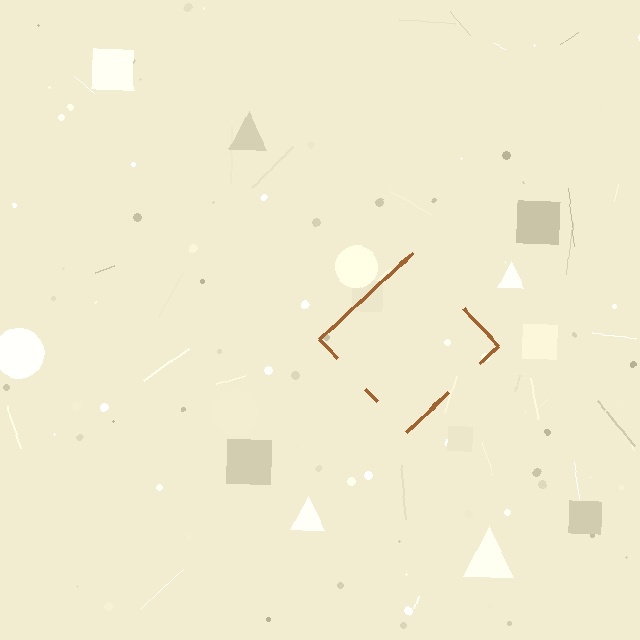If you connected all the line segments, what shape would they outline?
They would outline a diamond.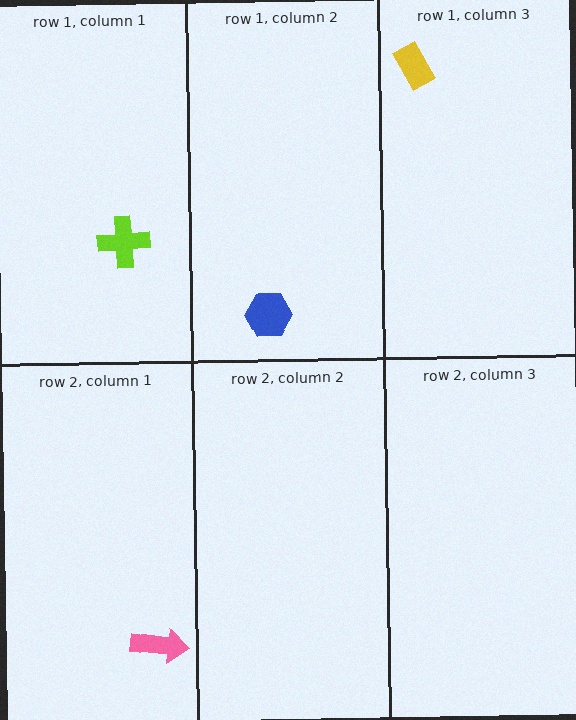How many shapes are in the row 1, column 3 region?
1.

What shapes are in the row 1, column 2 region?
The blue hexagon.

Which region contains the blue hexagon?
The row 1, column 2 region.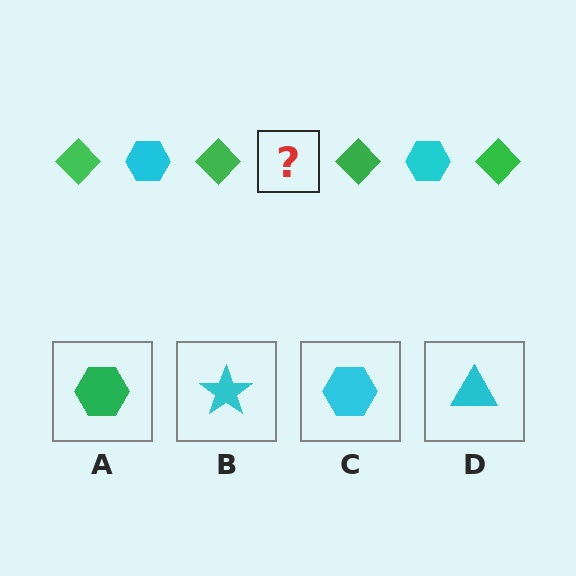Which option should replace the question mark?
Option C.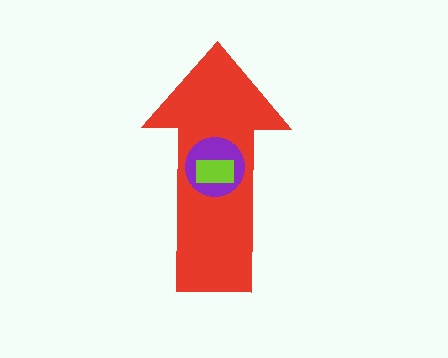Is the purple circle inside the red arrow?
Yes.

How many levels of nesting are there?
3.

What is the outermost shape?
The red arrow.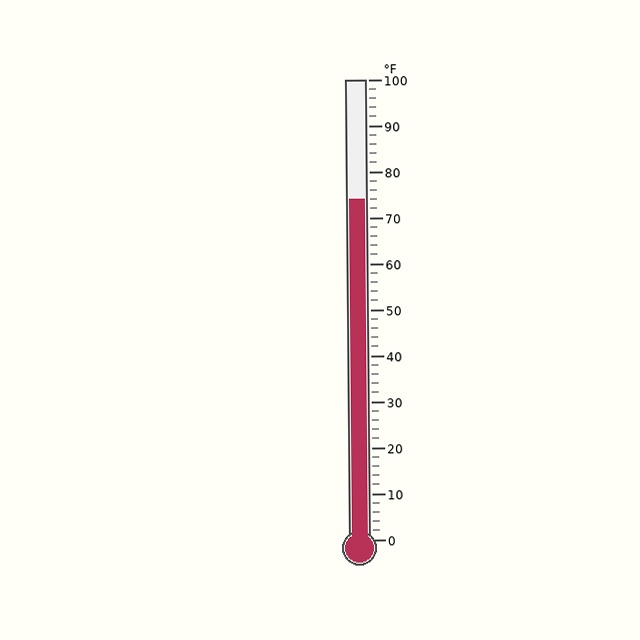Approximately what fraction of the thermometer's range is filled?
The thermometer is filled to approximately 75% of its range.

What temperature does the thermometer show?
The thermometer shows approximately 74°F.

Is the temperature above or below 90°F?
The temperature is below 90°F.